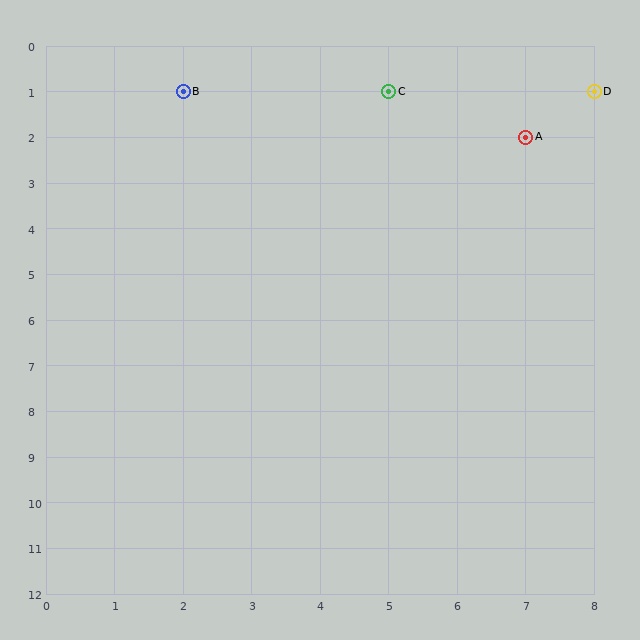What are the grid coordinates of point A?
Point A is at grid coordinates (7, 2).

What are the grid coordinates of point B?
Point B is at grid coordinates (2, 1).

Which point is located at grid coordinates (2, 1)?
Point B is at (2, 1).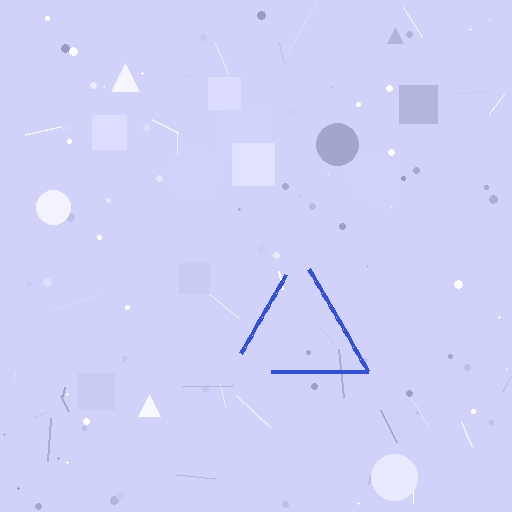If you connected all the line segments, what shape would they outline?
They would outline a triangle.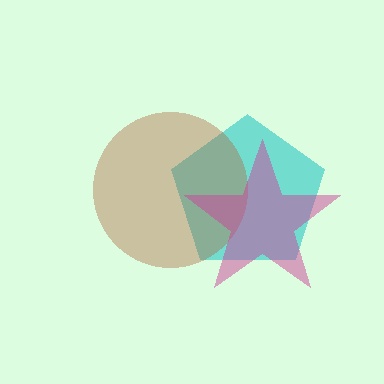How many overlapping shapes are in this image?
There are 3 overlapping shapes in the image.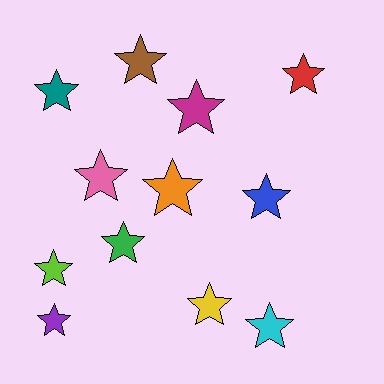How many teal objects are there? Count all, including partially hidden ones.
There is 1 teal object.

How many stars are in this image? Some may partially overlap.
There are 12 stars.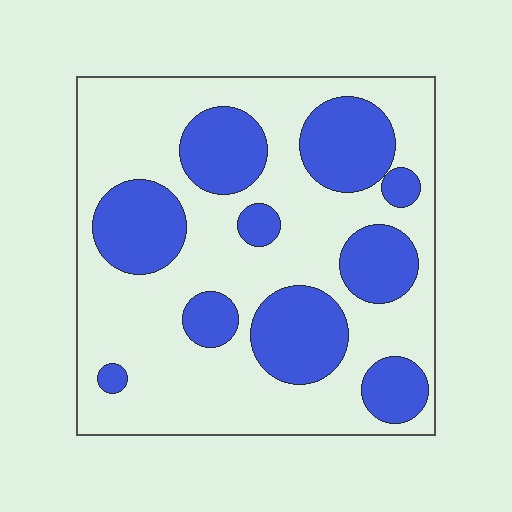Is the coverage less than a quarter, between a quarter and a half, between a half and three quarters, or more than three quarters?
Between a quarter and a half.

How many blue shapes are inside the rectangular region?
10.